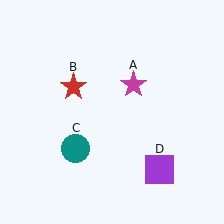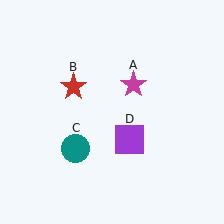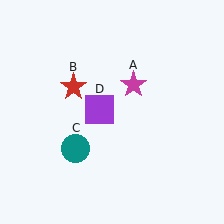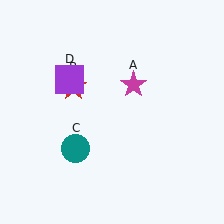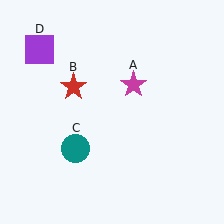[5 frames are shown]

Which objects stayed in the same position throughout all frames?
Magenta star (object A) and red star (object B) and teal circle (object C) remained stationary.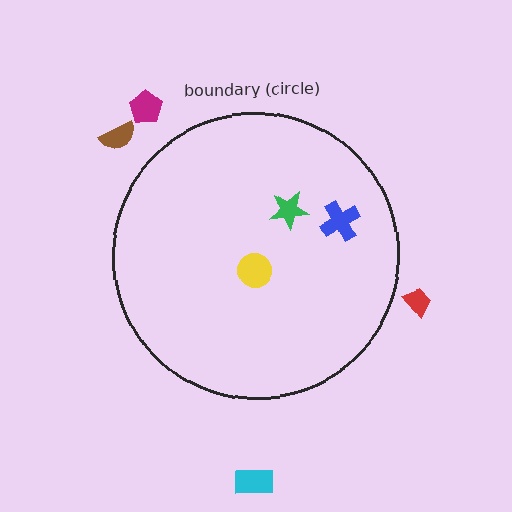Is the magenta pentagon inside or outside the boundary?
Outside.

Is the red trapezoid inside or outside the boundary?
Outside.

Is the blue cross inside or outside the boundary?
Inside.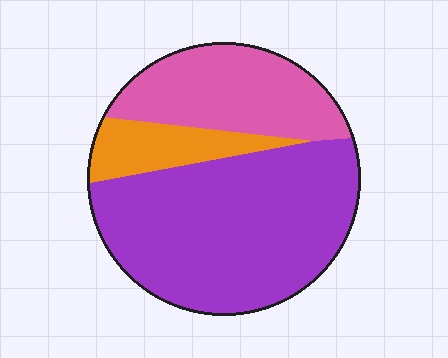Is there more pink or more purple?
Purple.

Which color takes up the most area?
Purple, at roughly 60%.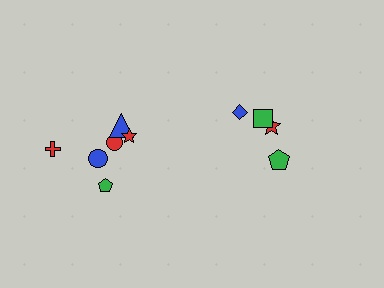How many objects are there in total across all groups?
There are 10 objects.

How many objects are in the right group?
There are 4 objects.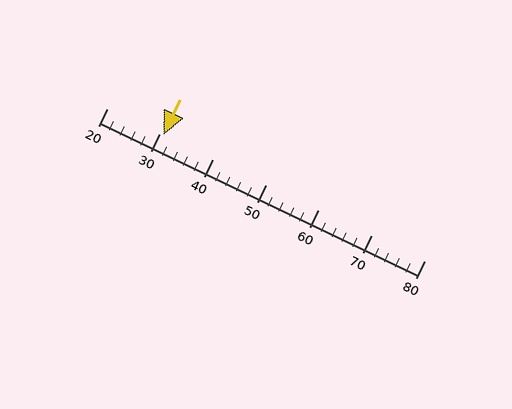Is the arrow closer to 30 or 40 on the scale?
The arrow is closer to 30.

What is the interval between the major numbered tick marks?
The major tick marks are spaced 10 units apart.